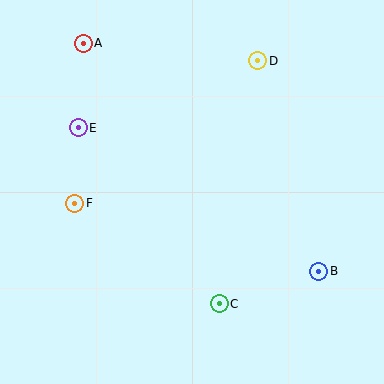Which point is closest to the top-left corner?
Point A is closest to the top-left corner.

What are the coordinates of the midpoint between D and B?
The midpoint between D and B is at (288, 166).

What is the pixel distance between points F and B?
The distance between F and B is 253 pixels.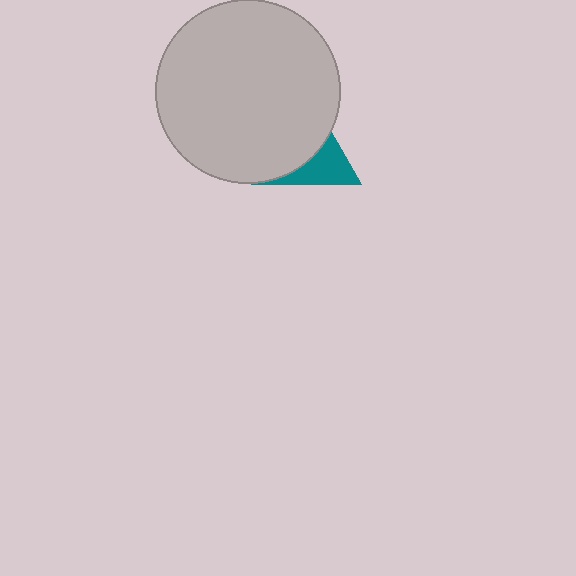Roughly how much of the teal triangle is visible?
A small part of it is visible (roughly 40%).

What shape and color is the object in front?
The object in front is a light gray circle.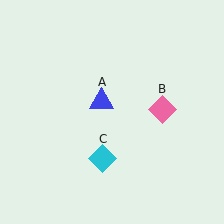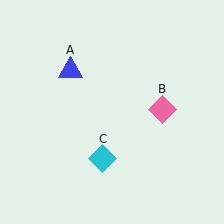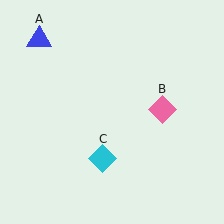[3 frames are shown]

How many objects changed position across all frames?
1 object changed position: blue triangle (object A).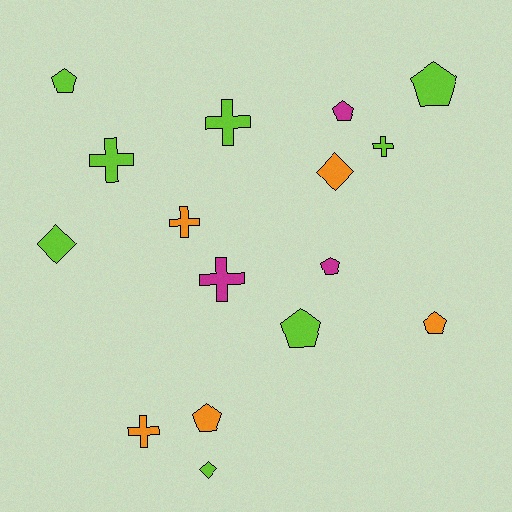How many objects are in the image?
There are 16 objects.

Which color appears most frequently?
Lime, with 8 objects.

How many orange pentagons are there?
There are 2 orange pentagons.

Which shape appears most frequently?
Pentagon, with 7 objects.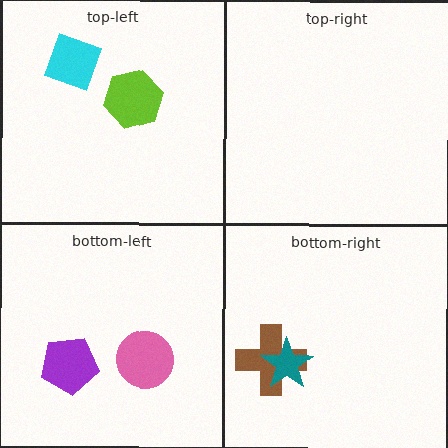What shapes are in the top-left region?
The cyan diamond, the lime hexagon.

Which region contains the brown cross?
The bottom-right region.